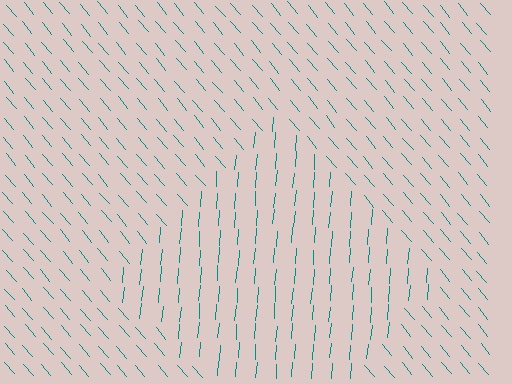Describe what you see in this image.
The image is filled with small teal line segments. A diamond region in the image has lines oriented differently from the surrounding lines, creating a visible texture boundary.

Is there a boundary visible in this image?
Yes, there is a texture boundary formed by a change in line orientation.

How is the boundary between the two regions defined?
The boundary is defined purely by a change in line orientation (approximately 45 degrees difference). All lines are the same color and thickness.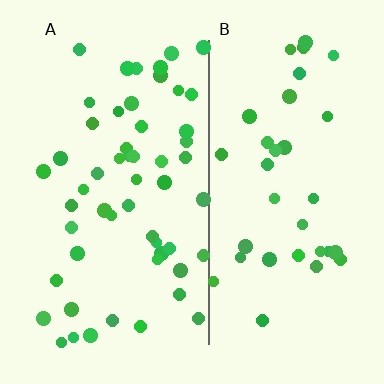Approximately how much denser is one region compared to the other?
Approximately 1.5× — region A over region B.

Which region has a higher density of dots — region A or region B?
A (the left).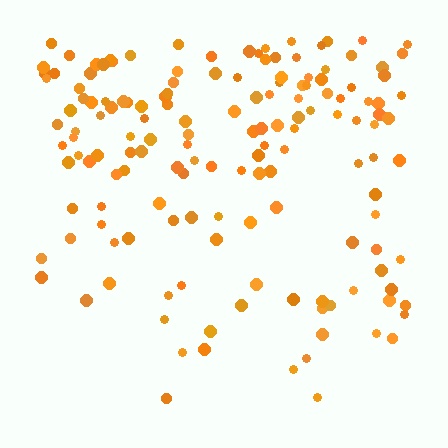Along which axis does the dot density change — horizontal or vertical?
Vertical.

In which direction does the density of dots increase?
From bottom to top, with the top side densest.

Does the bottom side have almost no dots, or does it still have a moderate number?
Still a moderate number, just noticeably fewer than the top.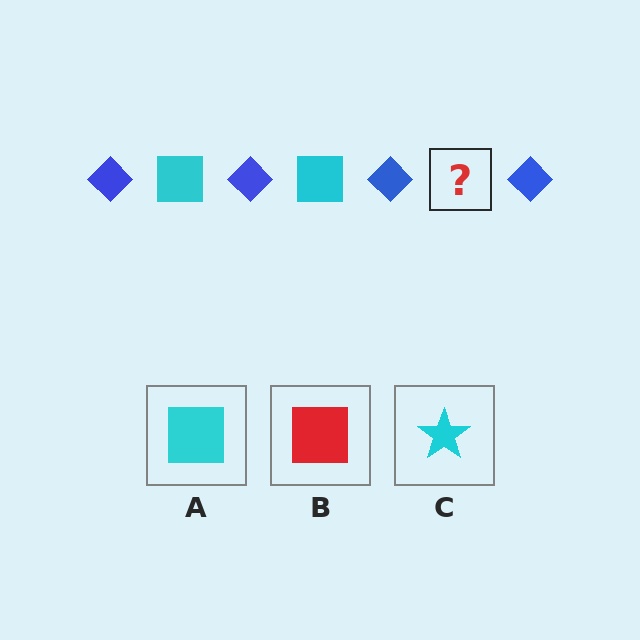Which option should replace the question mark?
Option A.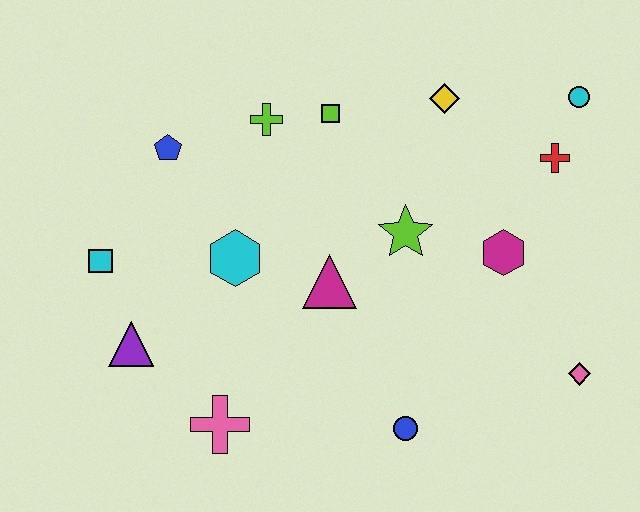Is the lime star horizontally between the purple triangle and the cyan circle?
Yes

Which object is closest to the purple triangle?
The cyan square is closest to the purple triangle.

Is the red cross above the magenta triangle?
Yes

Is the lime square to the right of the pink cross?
Yes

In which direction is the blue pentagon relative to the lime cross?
The blue pentagon is to the left of the lime cross.